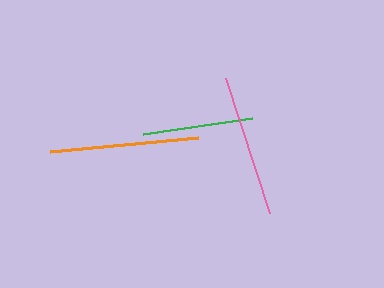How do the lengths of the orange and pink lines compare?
The orange and pink lines are approximately the same length.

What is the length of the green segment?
The green segment is approximately 111 pixels long.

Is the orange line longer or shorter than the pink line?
The orange line is longer than the pink line.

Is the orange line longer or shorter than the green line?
The orange line is longer than the green line.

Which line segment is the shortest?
The green line is the shortest at approximately 111 pixels.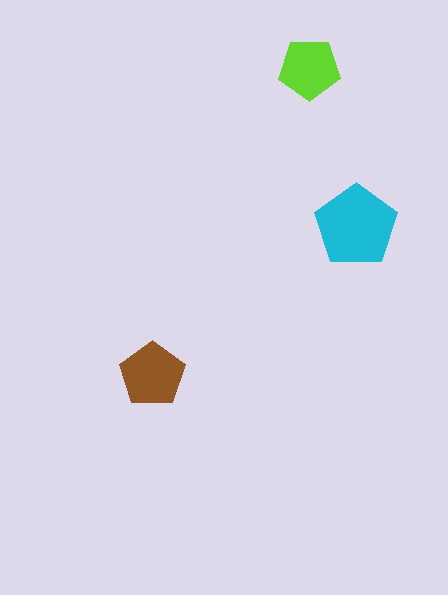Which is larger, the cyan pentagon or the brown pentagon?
The cyan one.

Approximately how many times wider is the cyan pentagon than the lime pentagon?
About 1.5 times wider.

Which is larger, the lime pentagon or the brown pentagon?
The brown one.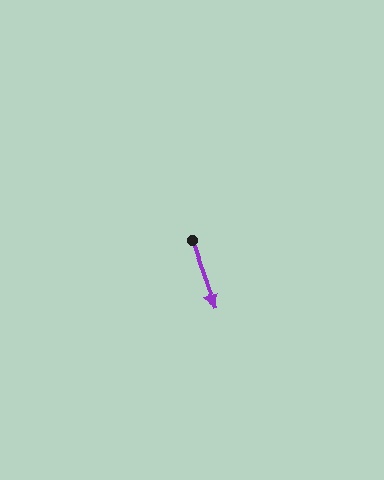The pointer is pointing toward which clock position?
Roughly 5 o'clock.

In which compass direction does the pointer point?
South.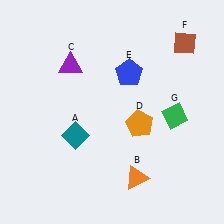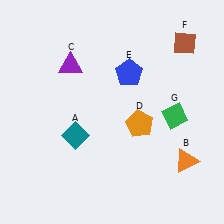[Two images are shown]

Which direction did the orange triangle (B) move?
The orange triangle (B) moved right.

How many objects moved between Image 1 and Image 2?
1 object moved between the two images.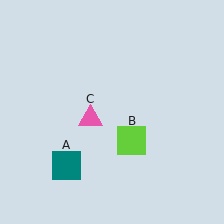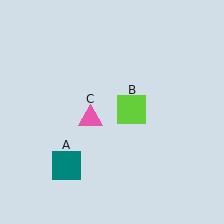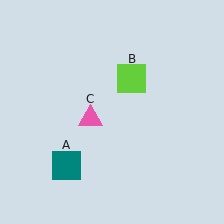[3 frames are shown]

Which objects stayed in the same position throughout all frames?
Teal square (object A) and pink triangle (object C) remained stationary.